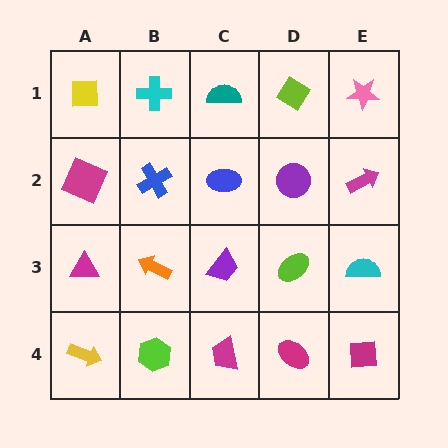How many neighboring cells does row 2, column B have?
4.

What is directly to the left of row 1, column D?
A teal semicircle.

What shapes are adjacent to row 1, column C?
A blue ellipse (row 2, column C), a cyan cross (row 1, column B), a lime diamond (row 1, column D).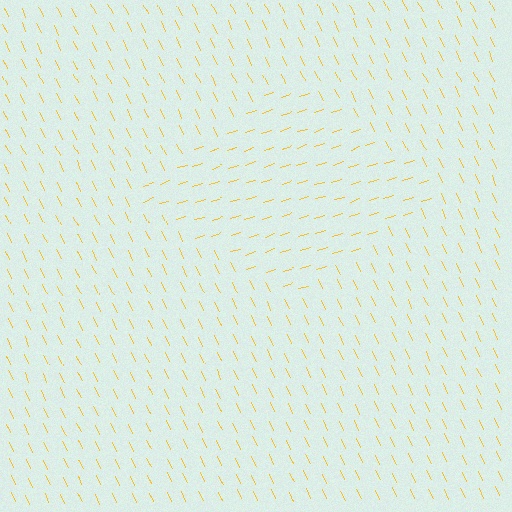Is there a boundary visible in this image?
Yes, there is a texture boundary formed by a change in line orientation.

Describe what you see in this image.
The image is filled with small yellow line segments. A diamond region in the image has lines oriented differently from the surrounding lines, creating a visible texture boundary.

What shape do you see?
I see a diamond.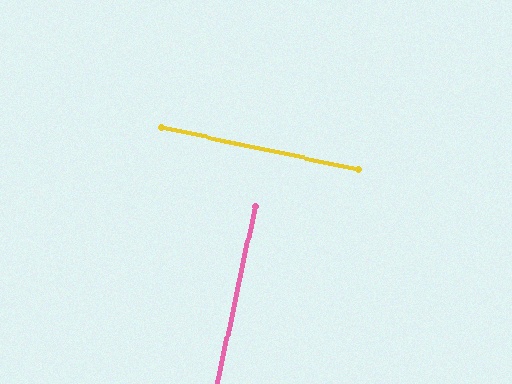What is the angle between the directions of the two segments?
Approximately 90 degrees.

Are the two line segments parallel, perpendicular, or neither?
Perpendicular — they meet at approximately 90°.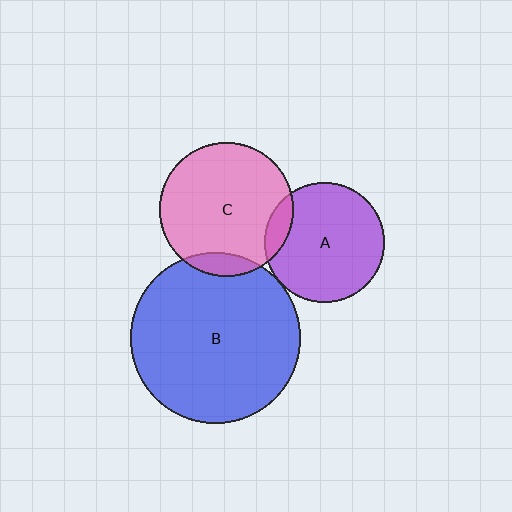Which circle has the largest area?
Circle B (blue).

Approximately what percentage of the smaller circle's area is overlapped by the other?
Approximately 5%.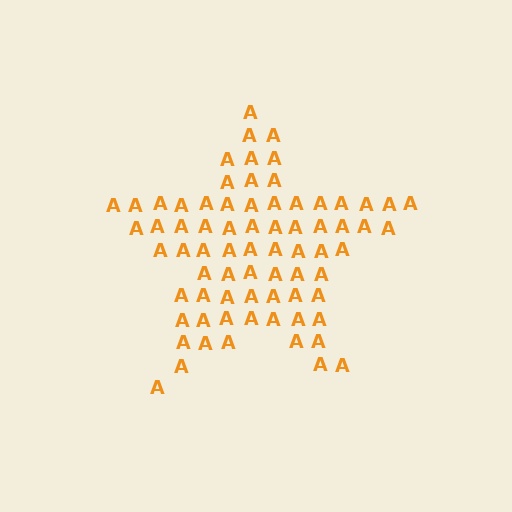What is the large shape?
The large shape is a star.